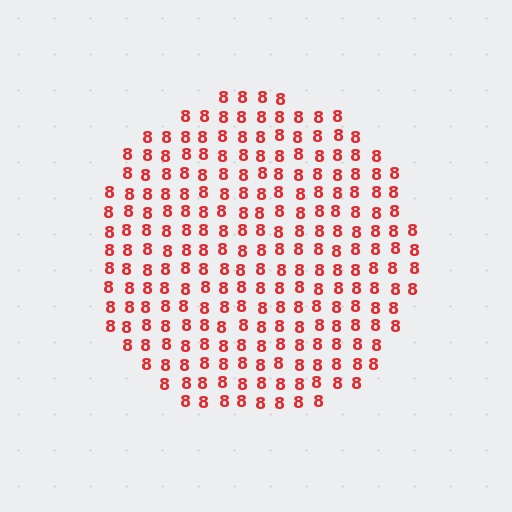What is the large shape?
The large shape is a circle.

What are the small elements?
The small elements are digit 8's.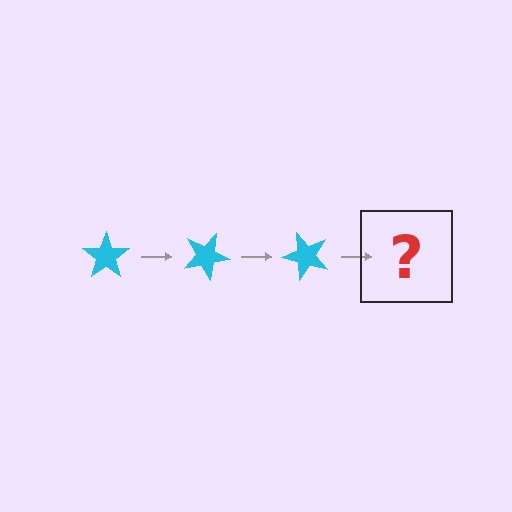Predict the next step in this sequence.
The next step is a cyan star rotated 75 degrees.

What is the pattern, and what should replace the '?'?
The pattern is that the star rotates 25 degrees each step. The '?' should be a cyan star rotated 75 degrees.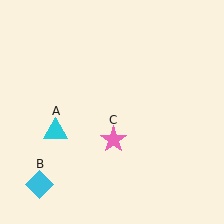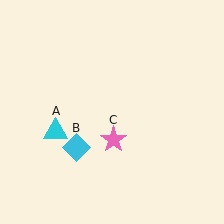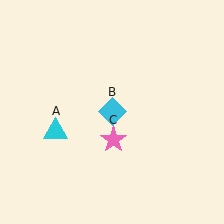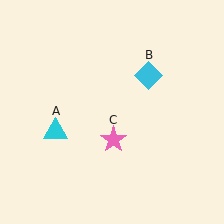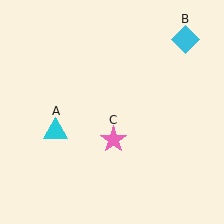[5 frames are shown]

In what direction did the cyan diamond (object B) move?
The cyan diamond (object B) moved up and to the right.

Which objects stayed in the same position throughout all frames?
Cyan triangle (object A) and pink star (object C) remained stationary.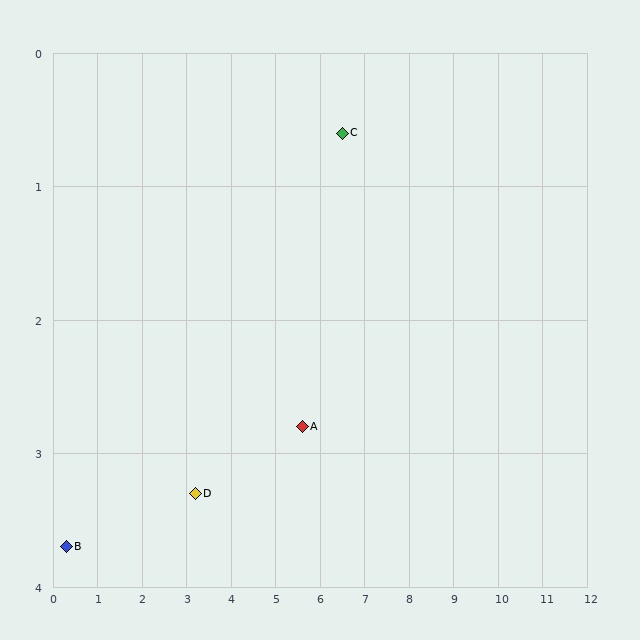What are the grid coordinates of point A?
Point A is at approximately (5.6, 2.8).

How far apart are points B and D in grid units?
Points B and D are about 2.9 grid units apart.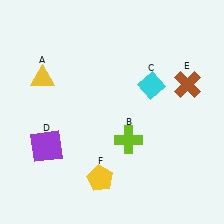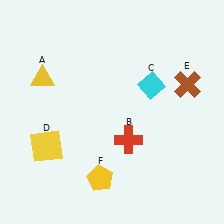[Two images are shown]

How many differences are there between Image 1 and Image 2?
There are 2 differences between the two images.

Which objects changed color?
B changed from lime to red. D changed from purple to yellow.